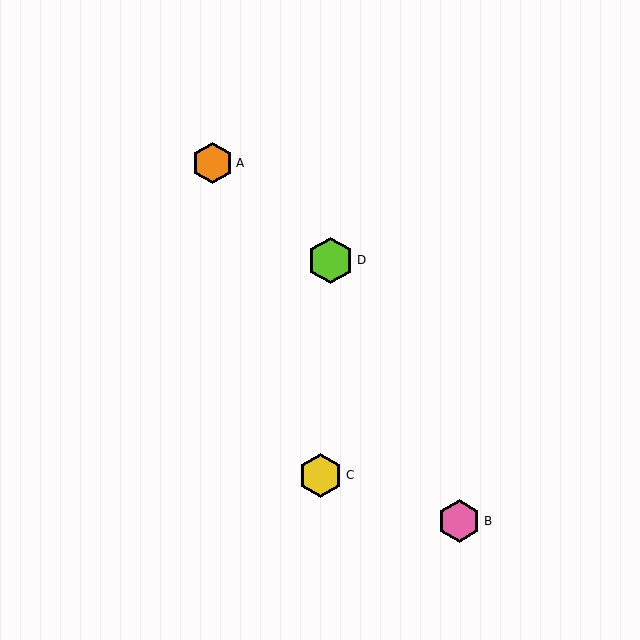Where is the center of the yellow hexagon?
The center of the yellow hexagon is at (321, 475).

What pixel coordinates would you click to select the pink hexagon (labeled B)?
Click at (459, 521) to select the pink hexagon B.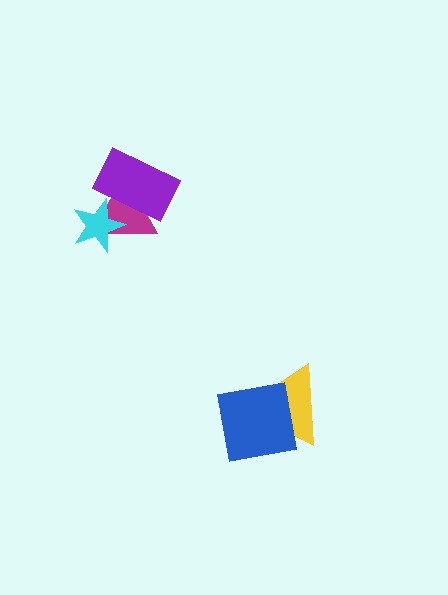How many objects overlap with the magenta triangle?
2 objects overlap with the magenta triangle.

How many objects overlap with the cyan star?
2 objects overlap with the cyan star.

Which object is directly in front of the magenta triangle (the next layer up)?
The purple rectangle is directly in front of the magenta triangle.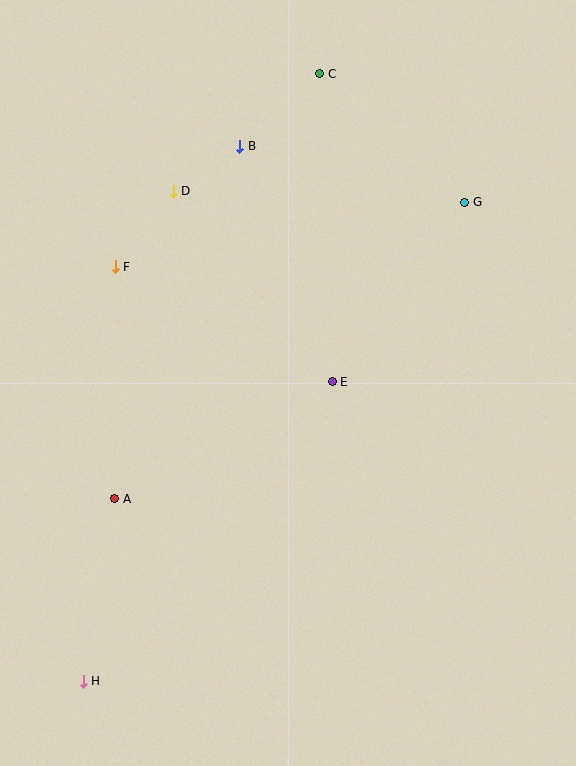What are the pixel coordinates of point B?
Point B is at (240, 146).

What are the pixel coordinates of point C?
Point C is at (320, 74).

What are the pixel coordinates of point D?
Point D is at (173, 191).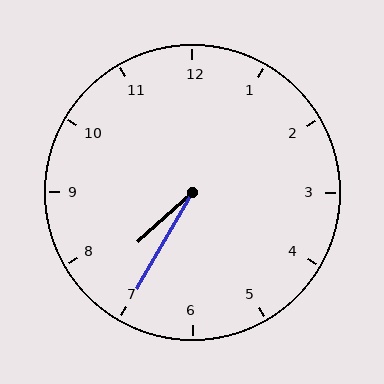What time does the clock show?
7:35.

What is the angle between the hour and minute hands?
Approximately 18 degrees.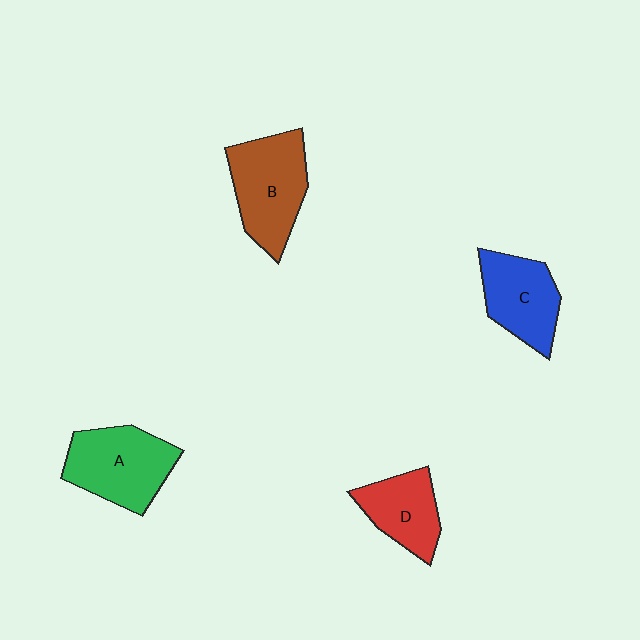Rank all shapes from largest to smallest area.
From largest to smallest: B (brown), A (green), C (blue), D (red).